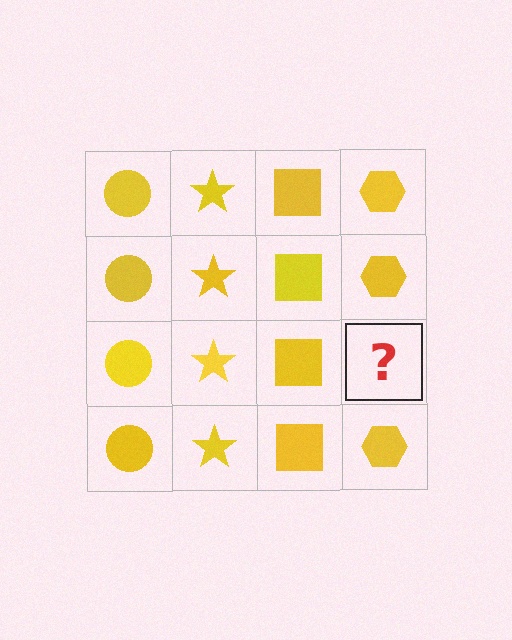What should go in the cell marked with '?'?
The missing cell should contain a yellow hexagon.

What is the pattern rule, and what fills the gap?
The rule is that each column has a consistent shape. The gap should be filled with a yellow hexagon.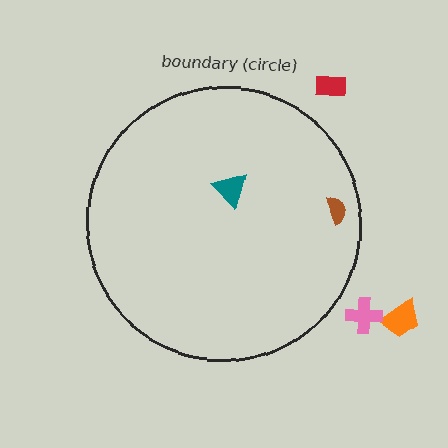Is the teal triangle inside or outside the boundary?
Inside.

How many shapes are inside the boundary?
2 inside, 3 outside.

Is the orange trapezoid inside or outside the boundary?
Outside.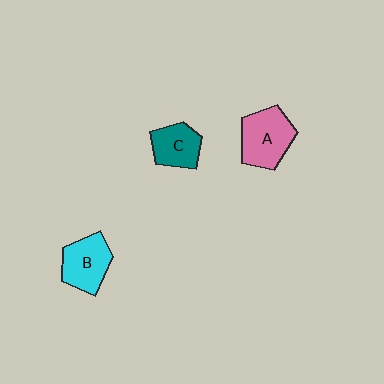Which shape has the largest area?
Shape A (pink).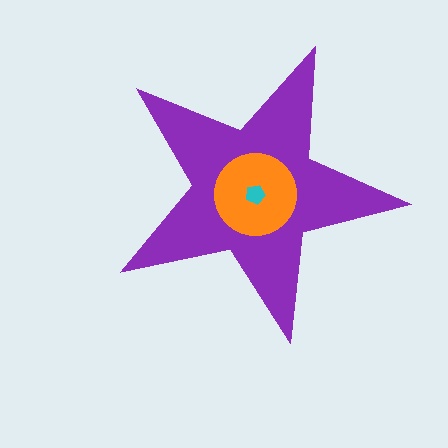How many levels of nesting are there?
3.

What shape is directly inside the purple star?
The orange circle.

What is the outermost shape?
The purple star.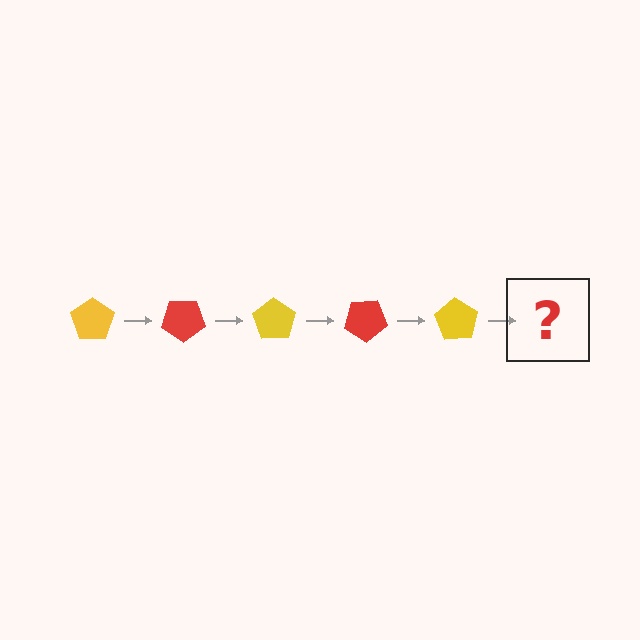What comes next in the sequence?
The next element should be a red pentagon, rotated 175 degrees from the start.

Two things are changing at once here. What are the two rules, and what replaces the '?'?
The two rules are that it rotates 35 degrees each step and the color cycles through yellow and red. The '?' should be a red pentagon, rotated 175 degrees from the start.